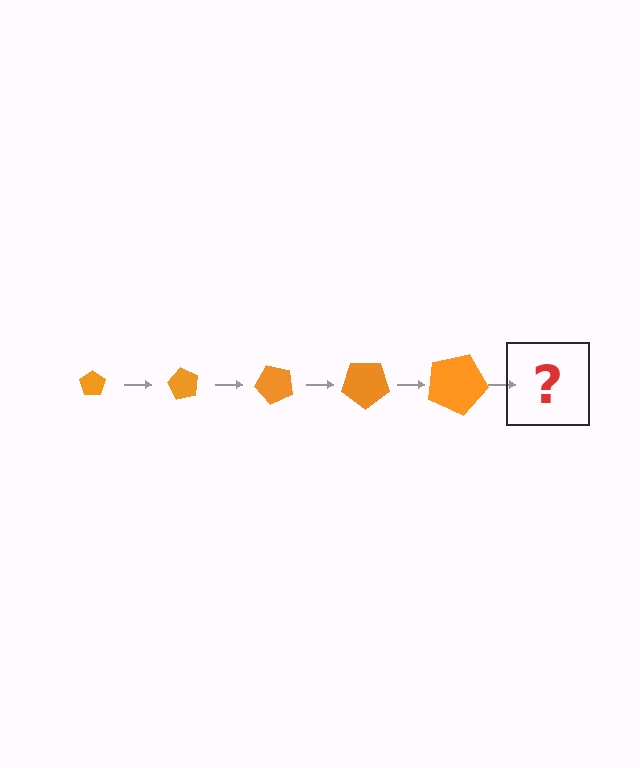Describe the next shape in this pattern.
It should be a pentagon, larger than the previous one and rotated 300 degrees from the start.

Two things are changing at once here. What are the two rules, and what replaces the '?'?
The two rules are that the pentagon grows larger each step and it rotates 60 degrees each step. The '?' should be a pentagon, larger than the previous one and rotated 300 degrees from the start.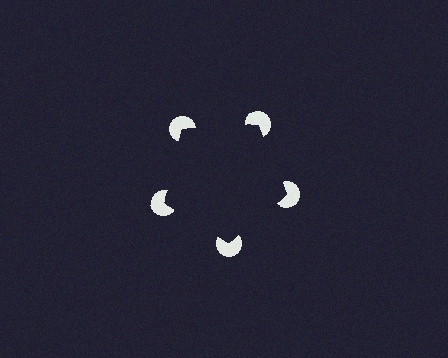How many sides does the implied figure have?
5 sides.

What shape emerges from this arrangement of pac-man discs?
An illusory pentagon — its edges are inferred from the aligned wedge cuts in the pac-man discs, not physically drawn.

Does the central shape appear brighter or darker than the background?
It typically appears slightly darker than the background, even though no actual brightness change is drawn.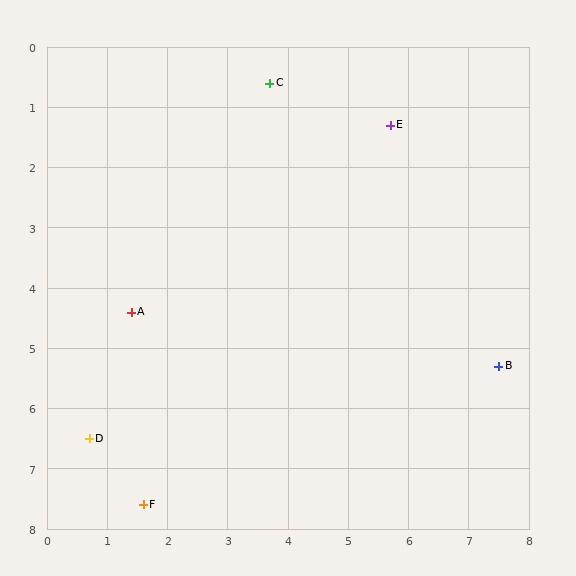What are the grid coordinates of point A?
Point A is at approximately (1.4, 4.4).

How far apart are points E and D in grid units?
Points E and D are about 7.2 grid units apart.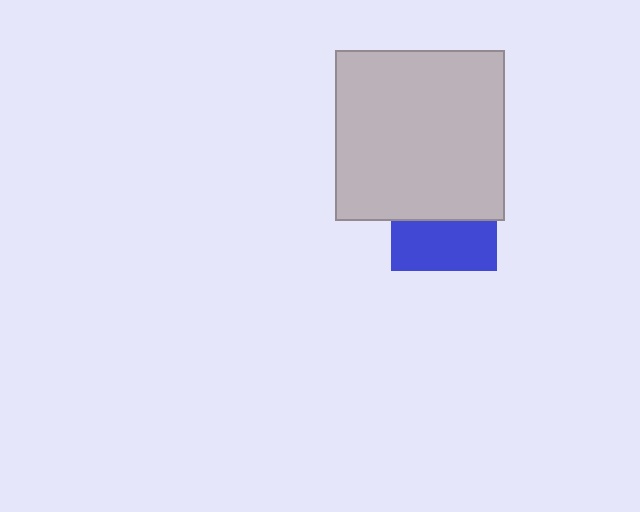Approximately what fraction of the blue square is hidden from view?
Roughly 53% of the blue square is hidden behind the light gray square.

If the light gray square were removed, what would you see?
You would see the complete blue square.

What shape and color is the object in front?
The object in front is a light gray square.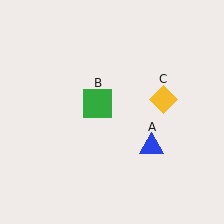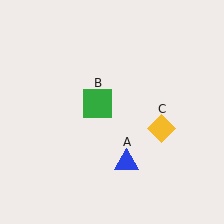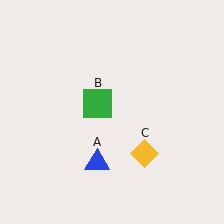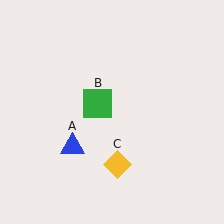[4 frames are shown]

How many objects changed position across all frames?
2 objects changed position: blue triangle (object A), yellow diamond (object C).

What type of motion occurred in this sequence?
The blue triangle (object A), yellow diamond (object C) rotated clockwise around the center of the scene.